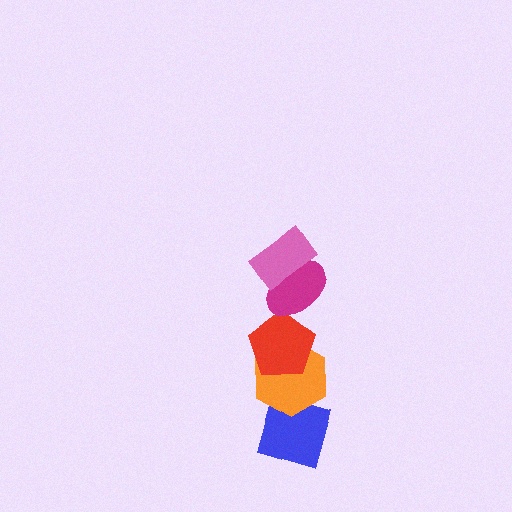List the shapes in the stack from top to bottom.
From top to bottom: the pink rectangle, the magenta ellipse, the red pentagon, the orange hexagon, the blue diamond.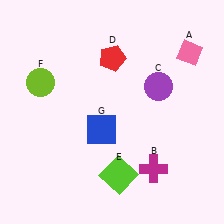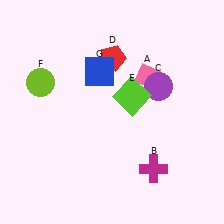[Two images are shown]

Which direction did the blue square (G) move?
The blue square (G) moved up.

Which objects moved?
The objects that moved are: the pink diamond (A), the lime square (E), the blue square (G).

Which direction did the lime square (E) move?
The lime square (E) moved up.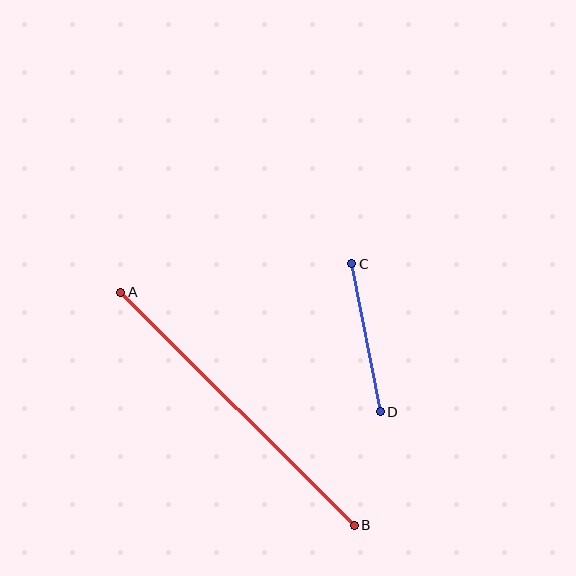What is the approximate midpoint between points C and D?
The midpoint is at approximately (366, 338) pixels.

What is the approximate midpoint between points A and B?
The midpoint is at approximately (237, 409) pixels.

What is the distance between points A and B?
The distance is approximately 330 pixels.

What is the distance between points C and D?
The distance is approximately 151 pixels.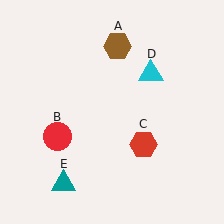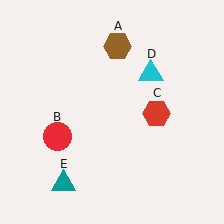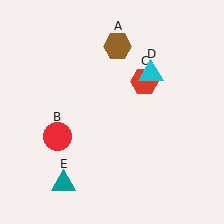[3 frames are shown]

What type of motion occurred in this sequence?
The red hexagon (object C) rotated counterclockwise around the center of the scene.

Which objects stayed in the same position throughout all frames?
Brown hexagon (object A) and red circle (object B) and cyan triangle (object D) and teal triangle (object E) remained stationary.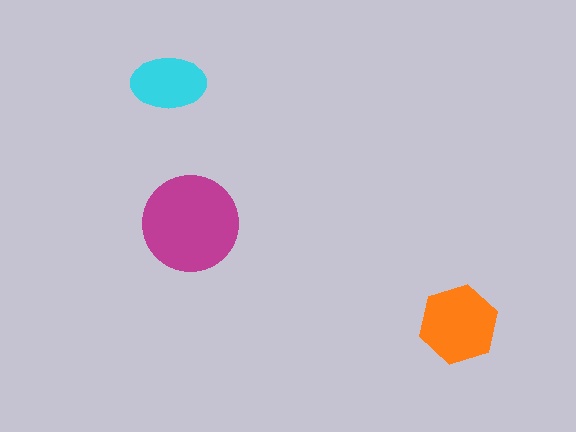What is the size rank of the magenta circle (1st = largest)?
1st.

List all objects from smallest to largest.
The cyan ellipse, the orange hexagon, the magenta circle.